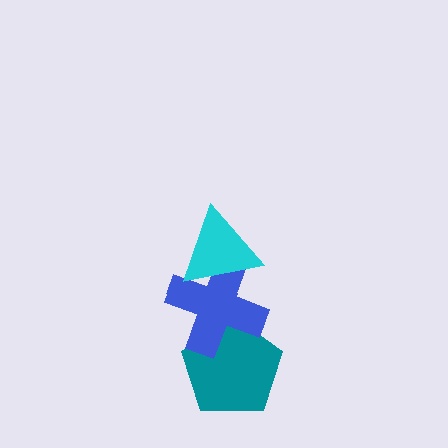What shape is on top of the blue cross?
The cyan triangle is on top of the blue cross.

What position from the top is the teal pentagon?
The teal pentagon is 3rd from the top.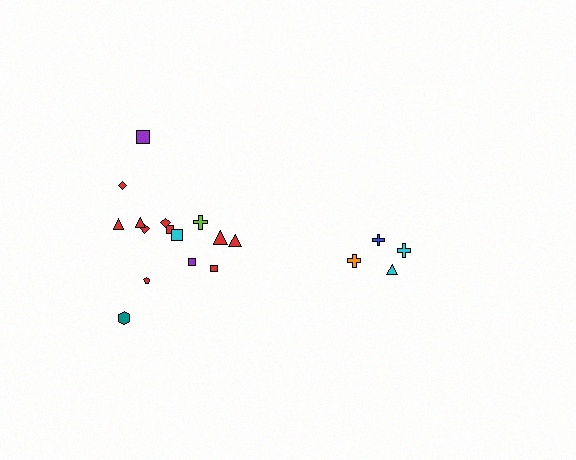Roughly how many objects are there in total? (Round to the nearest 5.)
Roughly 20 objects in total.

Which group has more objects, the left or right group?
The left group.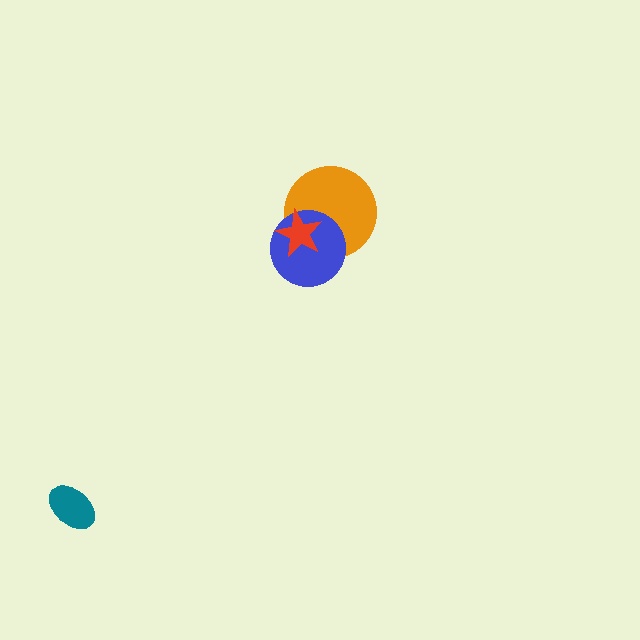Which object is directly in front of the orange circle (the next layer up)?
The blue circle is directly in front of the orange circle.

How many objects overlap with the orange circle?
2 objects overlap with the orange circle.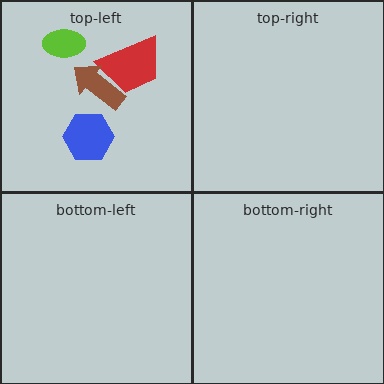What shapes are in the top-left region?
The red trapezoid, the brown arrow, the blue hexagon, the lime ellipse.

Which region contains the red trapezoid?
The top-left region.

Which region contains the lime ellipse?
The top-left region.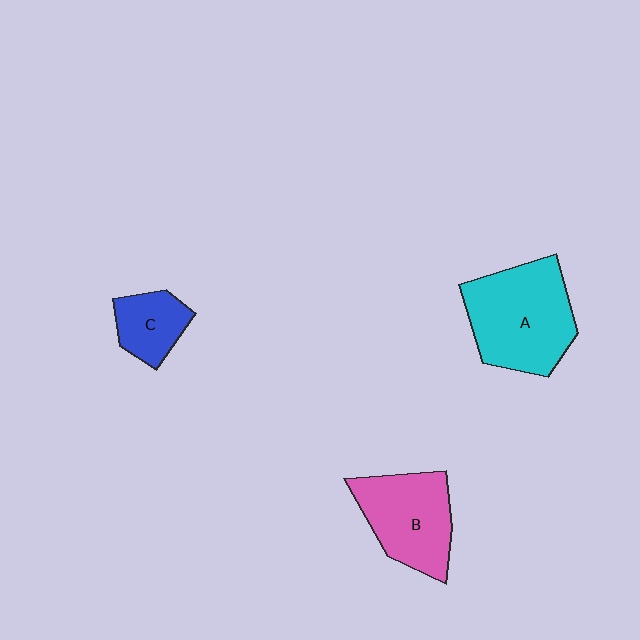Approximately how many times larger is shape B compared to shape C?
Approximately 1.8 times.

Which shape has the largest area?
Shape A (cyan).